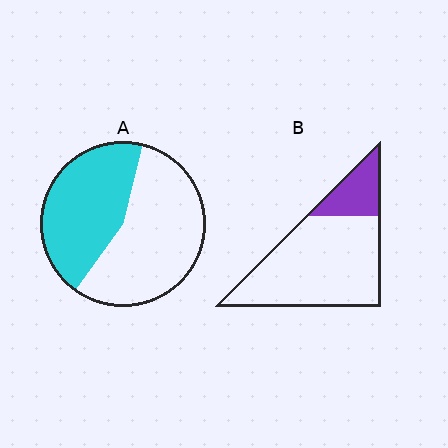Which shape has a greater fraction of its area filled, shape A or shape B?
Shape A.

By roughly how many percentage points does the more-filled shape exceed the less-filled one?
By roughly 25 percentage points (A over B).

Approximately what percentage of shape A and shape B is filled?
A is approximately 45% and B is approximately 20%.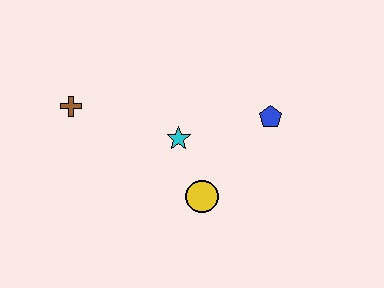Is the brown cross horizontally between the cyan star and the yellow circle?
No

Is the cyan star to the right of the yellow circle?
No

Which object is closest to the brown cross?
The cyan star is closest to the brown cross.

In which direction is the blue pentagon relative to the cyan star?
The blue pentagon is to the right of the cyan star.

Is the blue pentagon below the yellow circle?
No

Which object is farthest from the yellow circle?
The brown cross is farthest from the yellow circle.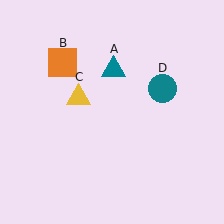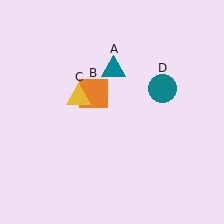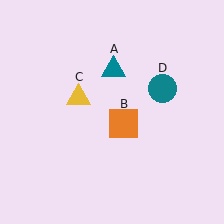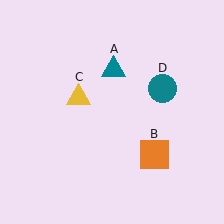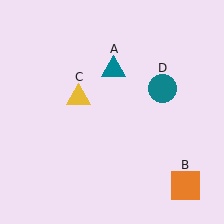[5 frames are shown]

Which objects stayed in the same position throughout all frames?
Teal triangle (object A) and yellow triangle (object C) and teal circle (object D) remained stationary.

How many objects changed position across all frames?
1 object changed position: orange square (object B).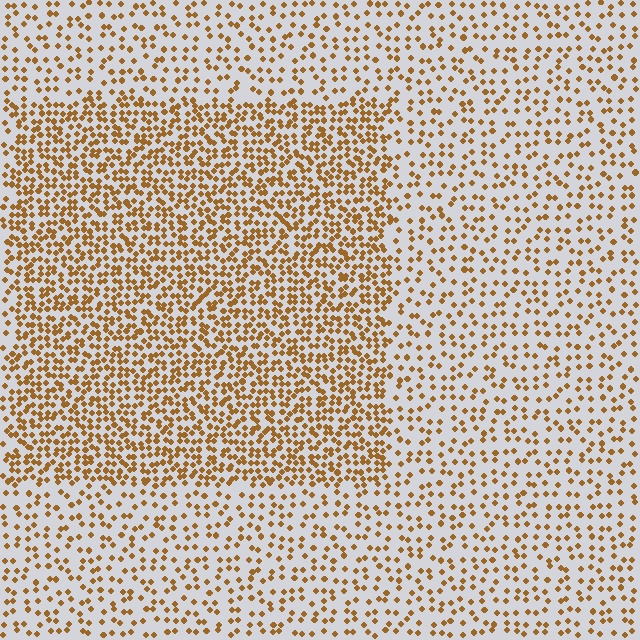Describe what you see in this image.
The image contains small brown elements arranged at two different densities. A rectangle-shaped region is visible where the elements are more densely packed than the surrounding area.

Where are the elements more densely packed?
The elements are more densely packed inside the rectangle boundary.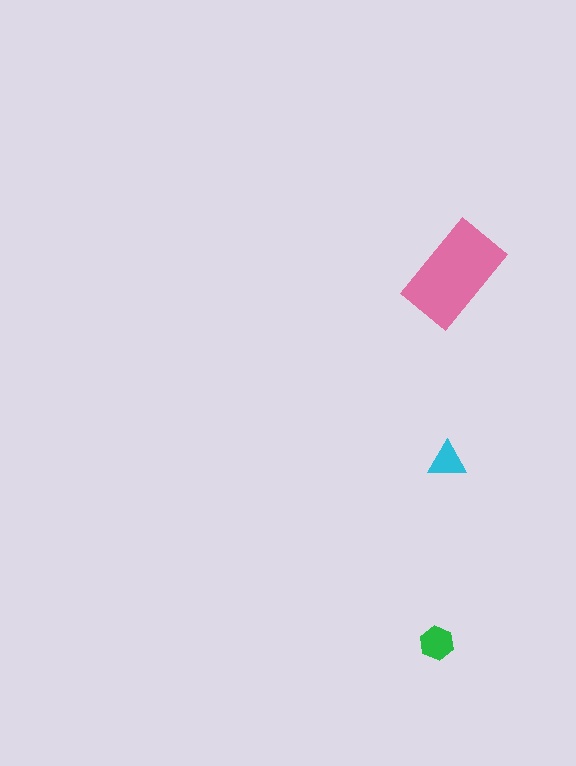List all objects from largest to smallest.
The pink rectangle, the green hexagon, the cyan triangle.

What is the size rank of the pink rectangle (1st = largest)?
1st.